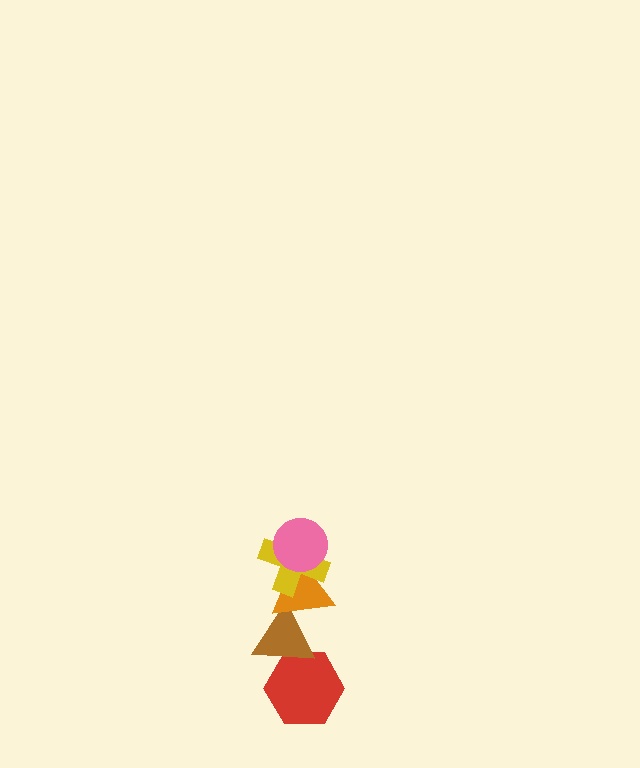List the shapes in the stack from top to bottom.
From top to bottom: the pink circle, the yellow cross, the orange triangle, the brown triangle, the red hexagon.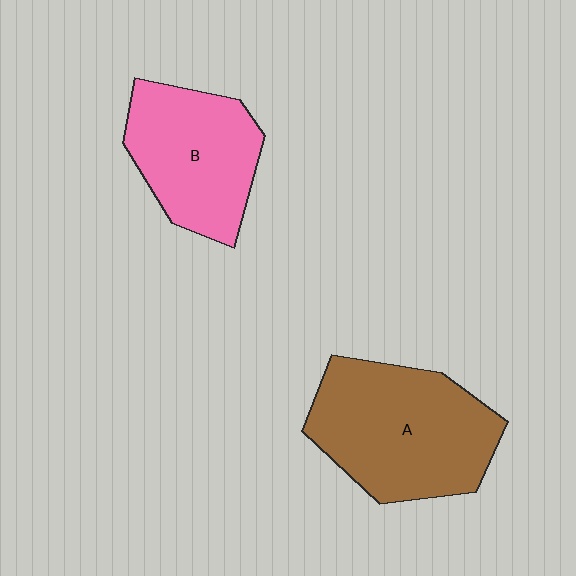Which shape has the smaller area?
Shape B (pink).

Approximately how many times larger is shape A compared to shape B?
Approximately 1.3 times.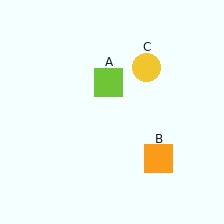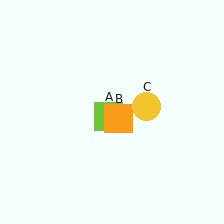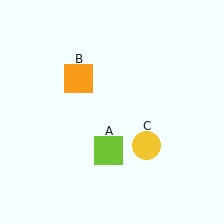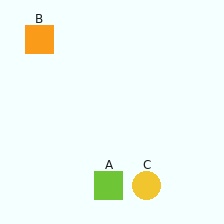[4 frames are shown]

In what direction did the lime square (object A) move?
The lime square (object A) moved down.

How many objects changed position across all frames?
3 objects changed position: lime square (object A), orange square (object B), yellow circle (object C).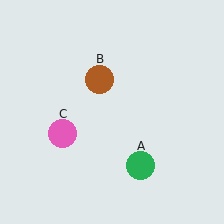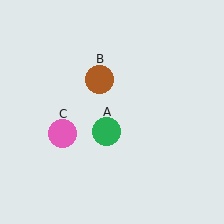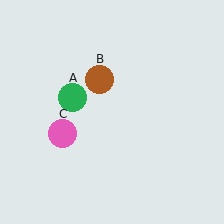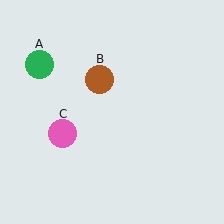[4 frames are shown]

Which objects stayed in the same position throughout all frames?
Brown circle (object B) and pink circle (object C) remained stationary.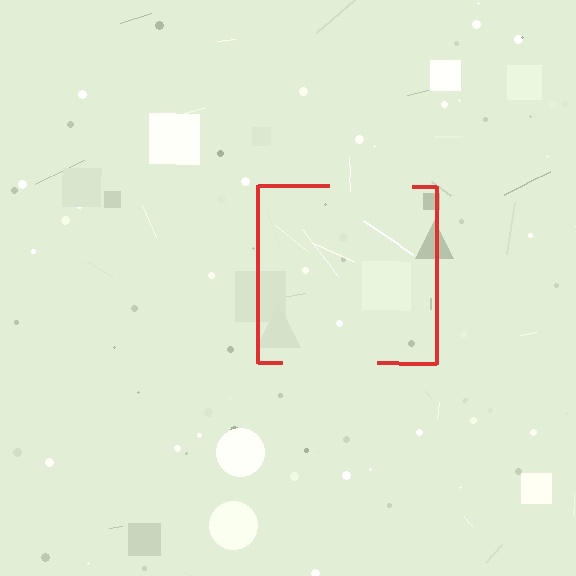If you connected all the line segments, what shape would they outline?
They would outline a square.